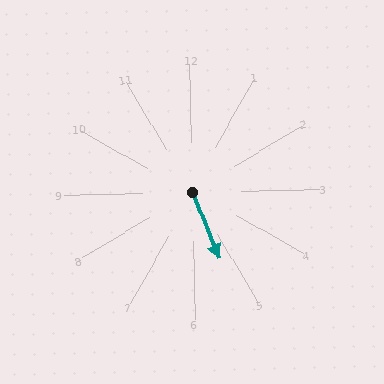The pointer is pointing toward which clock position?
Roughly 5 o'clock.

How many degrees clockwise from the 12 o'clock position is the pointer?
Approximately 159 degrees.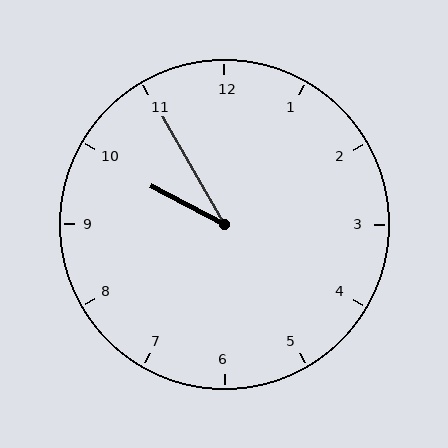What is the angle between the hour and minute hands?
Approximately 32 degrees.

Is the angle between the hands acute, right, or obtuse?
It is acute.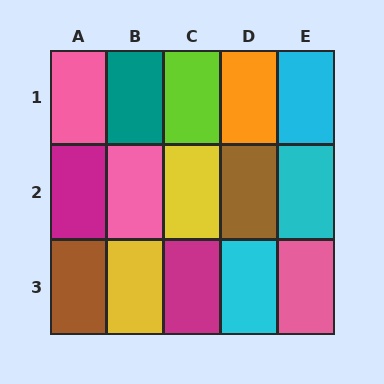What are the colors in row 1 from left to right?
Pink, teal, lime, orange, cyan.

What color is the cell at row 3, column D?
Cyan.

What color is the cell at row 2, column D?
Brown.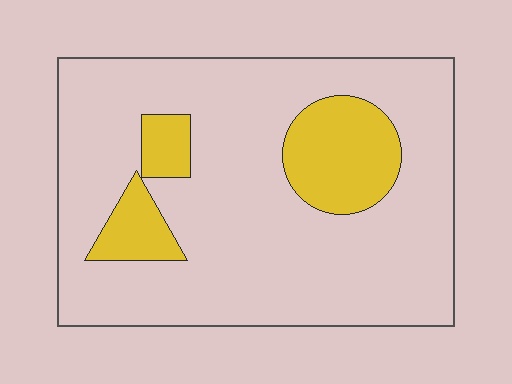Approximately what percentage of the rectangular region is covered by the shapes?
Approximately 20%.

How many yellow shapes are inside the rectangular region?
3.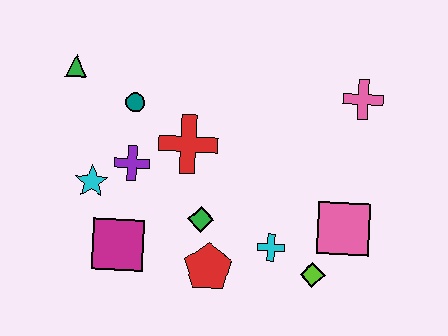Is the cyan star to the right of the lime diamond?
No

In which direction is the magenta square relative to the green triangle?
The magenta square is below the green triangle.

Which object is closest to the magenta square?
The cyan star is closest to the magenta square.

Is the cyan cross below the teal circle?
Yes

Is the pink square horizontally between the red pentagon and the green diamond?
No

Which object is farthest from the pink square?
The green triangle is farthest from the pink square.